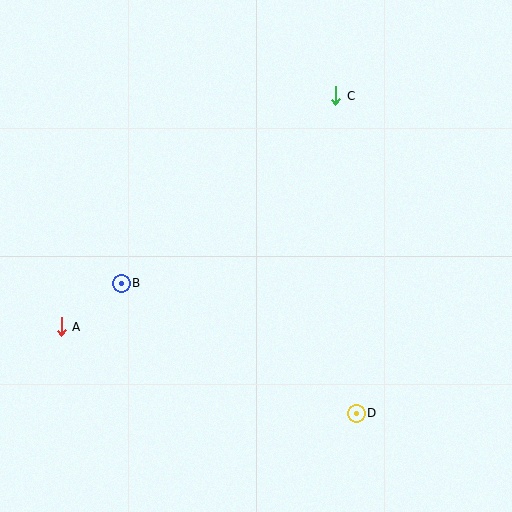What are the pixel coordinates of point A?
Point A is at (61, 327).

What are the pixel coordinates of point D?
Point D is at (356, 413).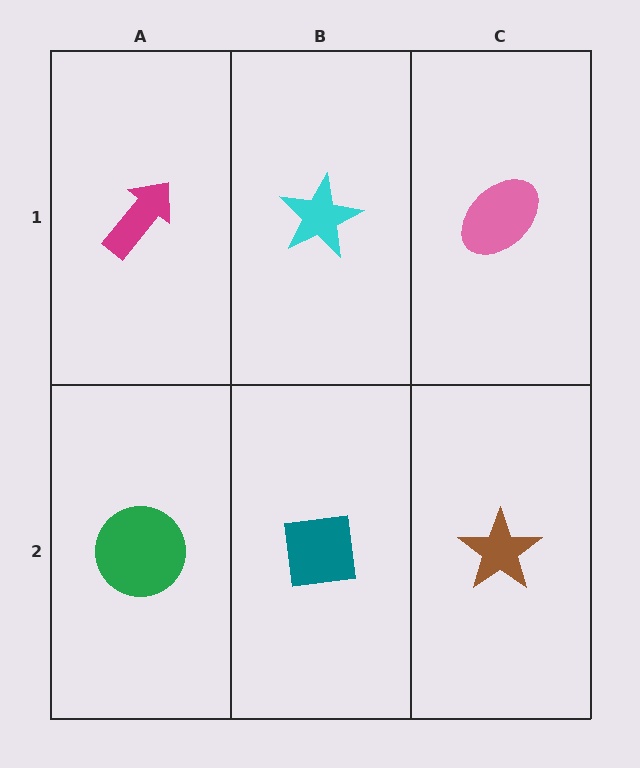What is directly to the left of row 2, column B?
A green circle.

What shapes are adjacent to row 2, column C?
A pink ellipse (row 1, column C), a teal square (row 2, column B).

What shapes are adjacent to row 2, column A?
A magenta arrow (row 1, column A), a teal square (row 2, column B).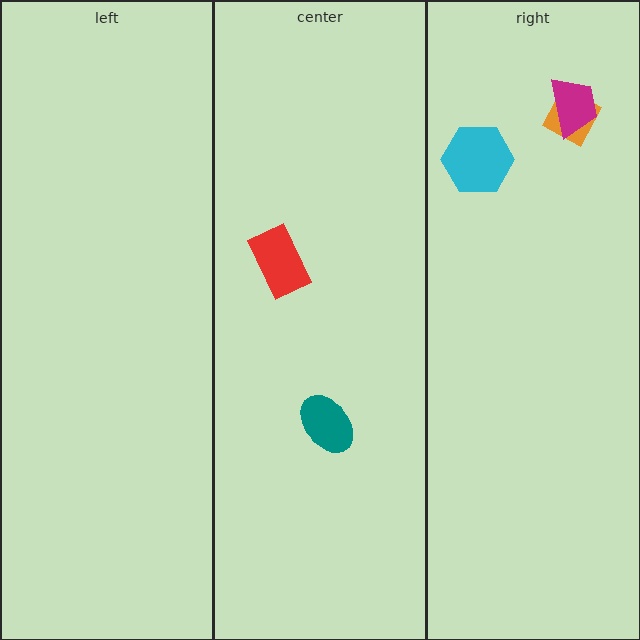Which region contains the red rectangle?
The center region.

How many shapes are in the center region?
2.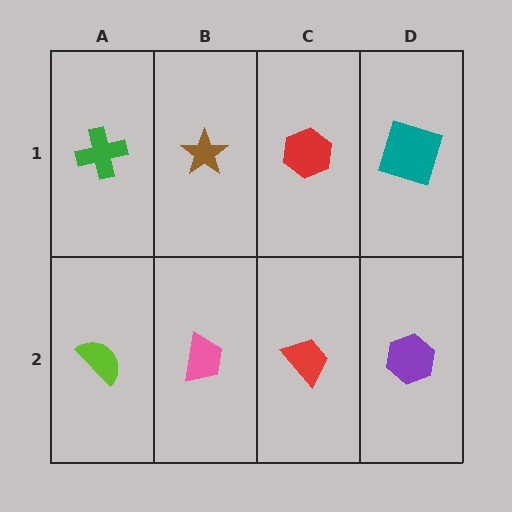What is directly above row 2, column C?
A red hexagon.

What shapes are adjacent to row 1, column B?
A pink trapezoid (row 2, column B), a green cross (row 1, column A), a red hexagon (row 1, column C).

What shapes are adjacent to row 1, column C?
A red trapezoid (row 2, column C), a brown star (row 1, column B), a teal square (row 1, column D).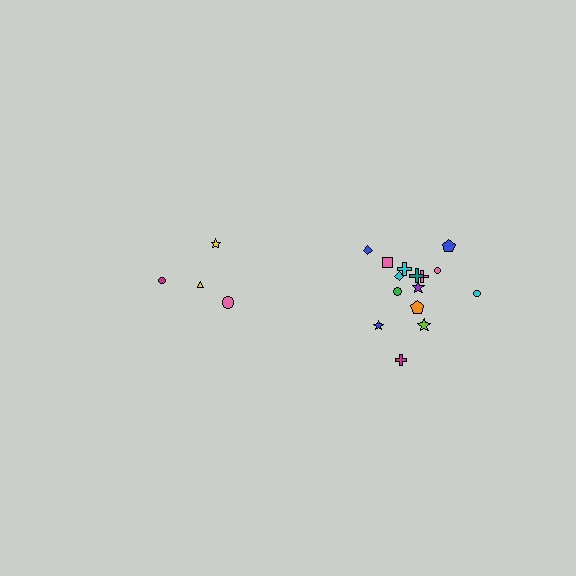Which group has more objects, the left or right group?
The right group.